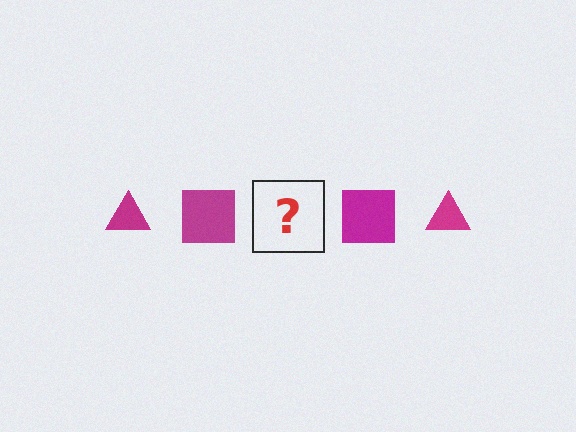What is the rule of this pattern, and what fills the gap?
The rule is that the pattern cycles through triangle, square shapes in magenta. The gap should be filled with a magenta triangle.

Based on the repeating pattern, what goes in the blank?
The blank should be a magenta triangle.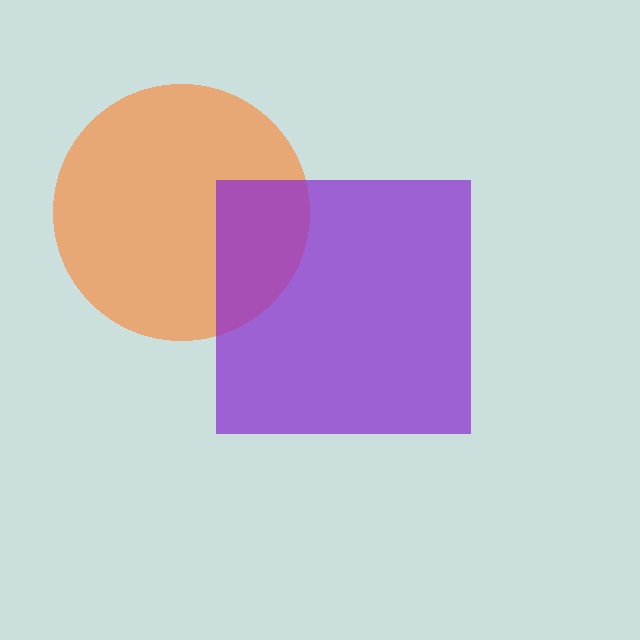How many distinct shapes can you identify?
There are 2 distinct shapes: an orange circle, a purple square.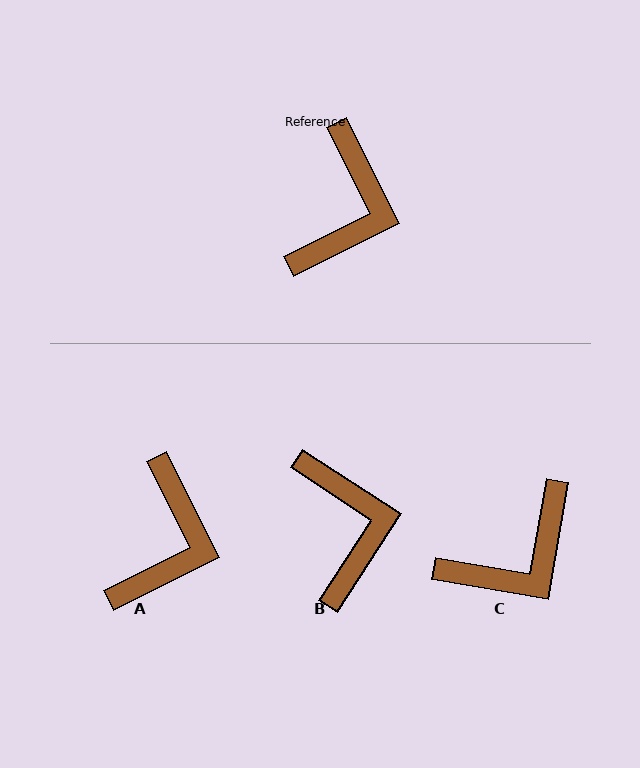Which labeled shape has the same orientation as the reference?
A.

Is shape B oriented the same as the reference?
No, it is off by about 30 degrees.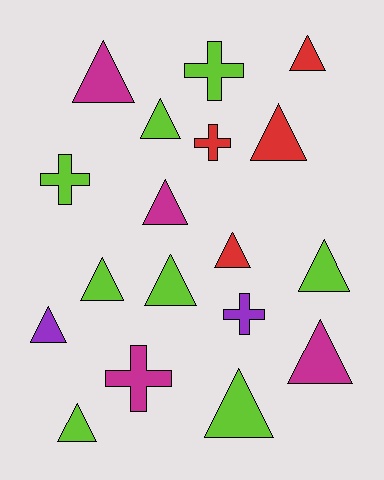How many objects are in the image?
There are 18 objects.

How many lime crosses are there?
There are 2 lime crosses.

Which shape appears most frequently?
Triangle, with 13 objects.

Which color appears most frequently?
Lime, with 8 objects.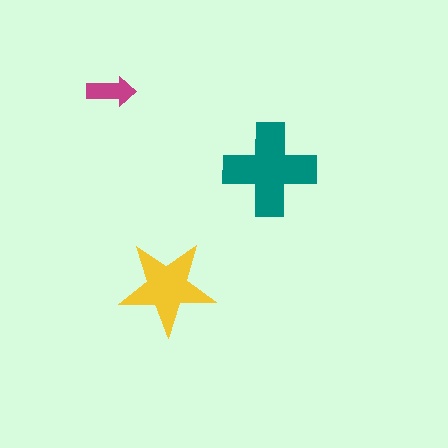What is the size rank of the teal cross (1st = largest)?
1st.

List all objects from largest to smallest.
The teal cross, the yellow star, the magenta arrow.